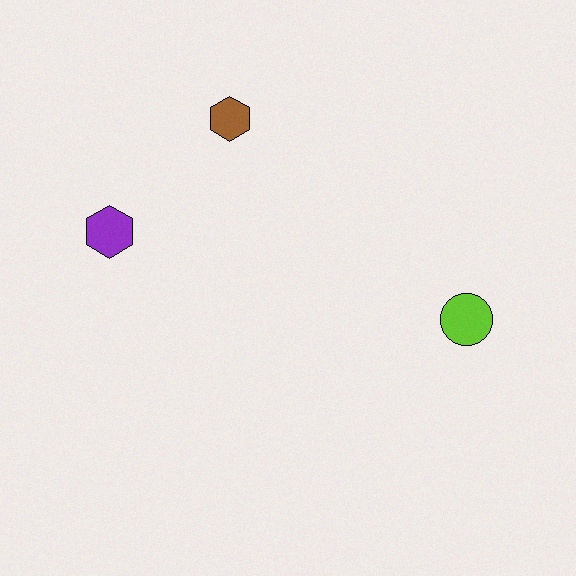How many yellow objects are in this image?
There are no yellow objects.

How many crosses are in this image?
There are no crosses.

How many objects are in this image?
There are 3 objects.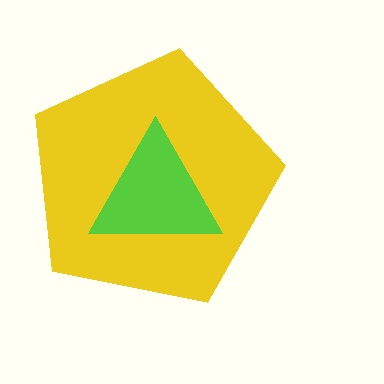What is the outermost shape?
The yellow pentagon.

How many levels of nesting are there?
2.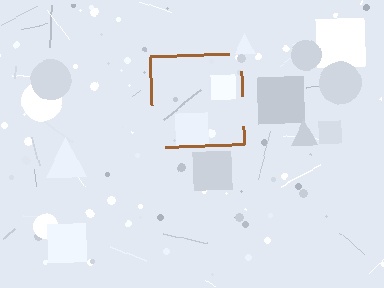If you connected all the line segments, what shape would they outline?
They would outline a square.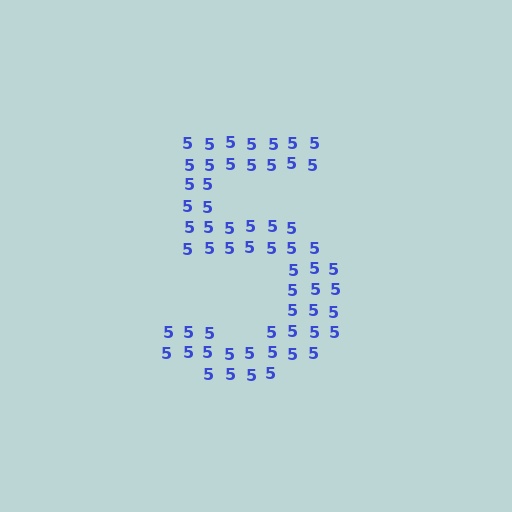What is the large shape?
The large shape is the digit 5.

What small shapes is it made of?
It is made of small digit 5's.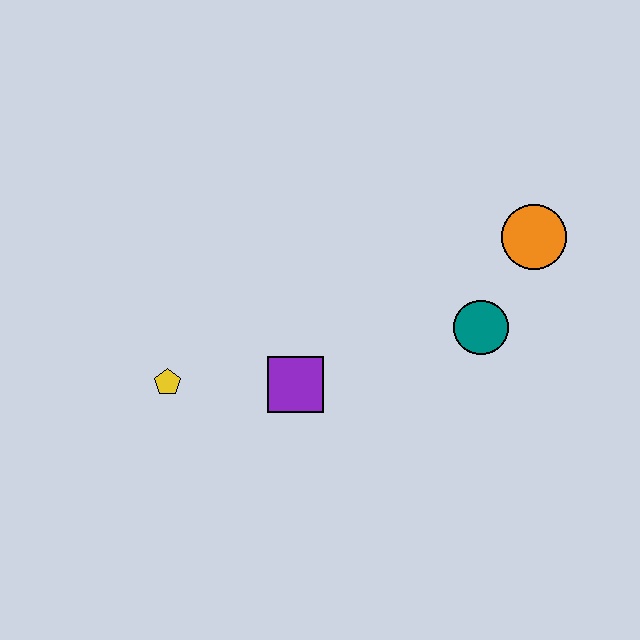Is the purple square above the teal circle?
No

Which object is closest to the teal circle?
The orange circle is closest to the teal circle.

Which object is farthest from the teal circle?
The yellow pentagon is farthest from the teal circle.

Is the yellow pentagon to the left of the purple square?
Yes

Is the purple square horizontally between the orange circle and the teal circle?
No